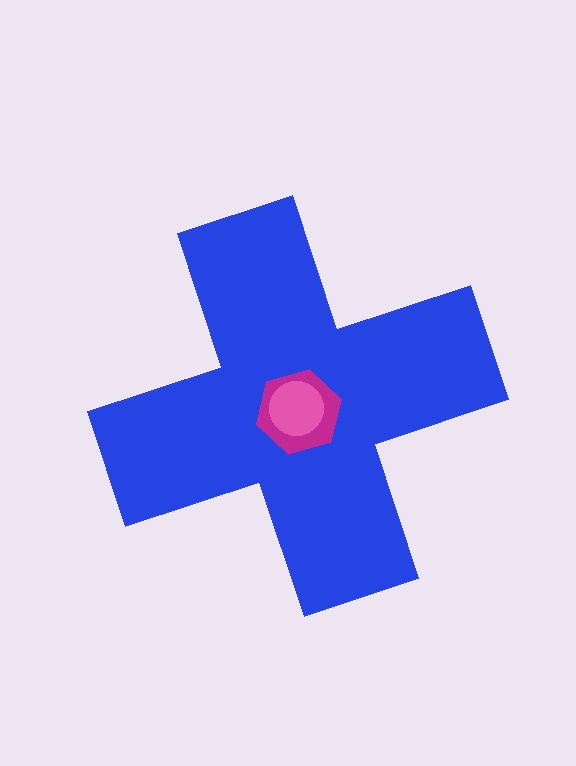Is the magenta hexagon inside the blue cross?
Yes.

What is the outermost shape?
The blue cross.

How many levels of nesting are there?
3.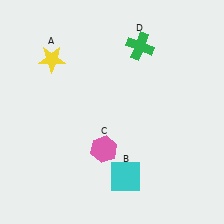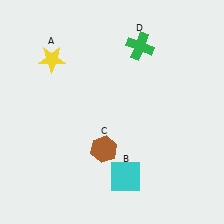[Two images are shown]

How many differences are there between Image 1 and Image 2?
There is 1 difference between the two images.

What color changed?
The hexagon (C) changed from pink in Image 1 to brown in Image 2.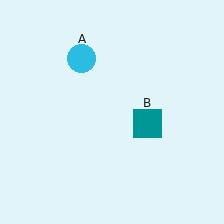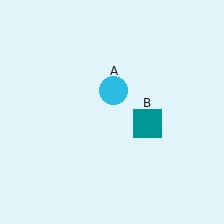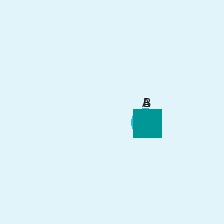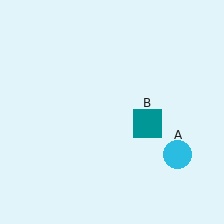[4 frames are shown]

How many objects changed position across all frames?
1 object changed position: cyan circle (object A).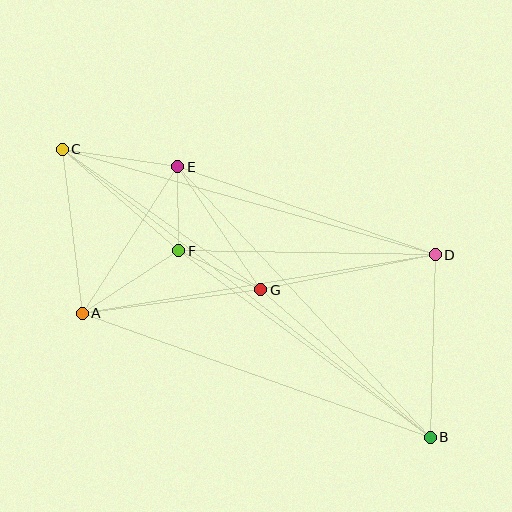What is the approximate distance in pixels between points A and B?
The distance between A and B is approximately 369 pixels.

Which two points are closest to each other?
Points E and F are closest to each other.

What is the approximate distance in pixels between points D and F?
The distance between D and F is approximately 257 pixels.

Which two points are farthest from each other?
Points B and C are farthest from each other.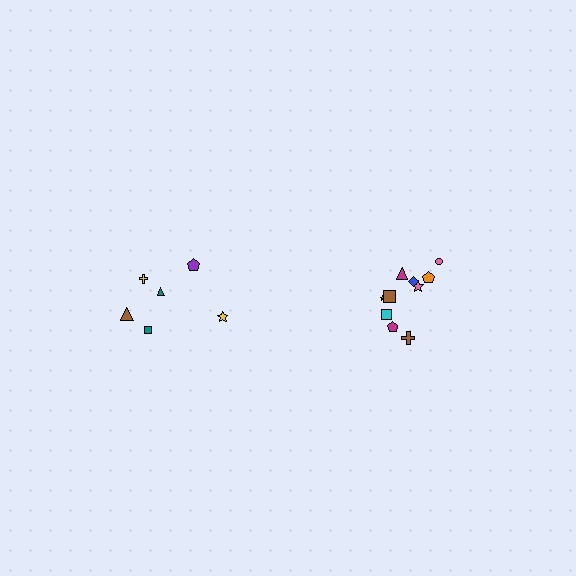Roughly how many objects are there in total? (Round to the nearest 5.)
Roughly 15 objects in total.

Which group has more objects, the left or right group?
The right group.